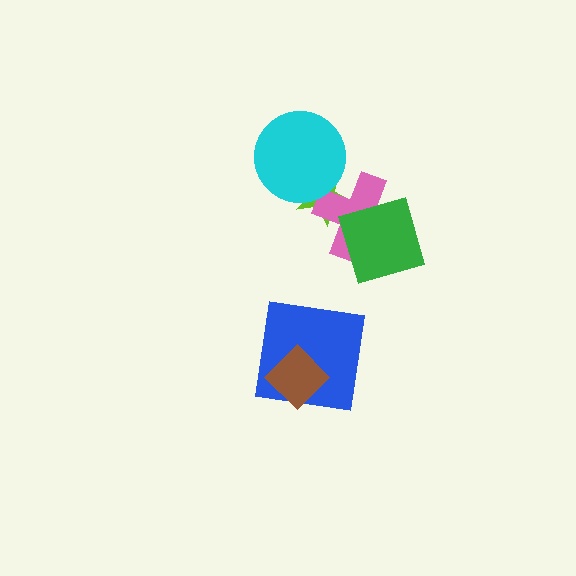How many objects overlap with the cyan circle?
1 object overlaps with the cyan circle.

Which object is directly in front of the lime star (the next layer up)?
The pink cross is directly in front of the lime star.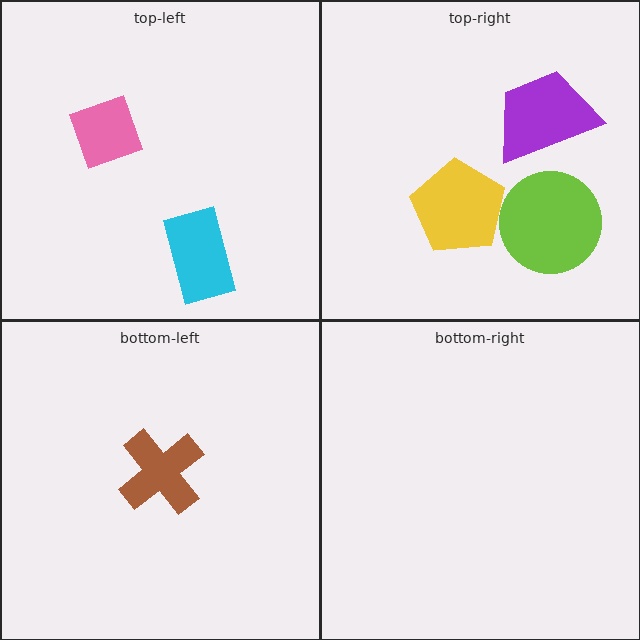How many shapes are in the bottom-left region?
1.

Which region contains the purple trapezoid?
The top-right region.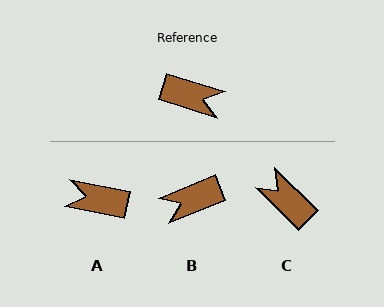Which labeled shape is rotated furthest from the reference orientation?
A, about 173 degrees away.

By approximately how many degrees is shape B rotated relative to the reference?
Approximately 140 degrees clockwise.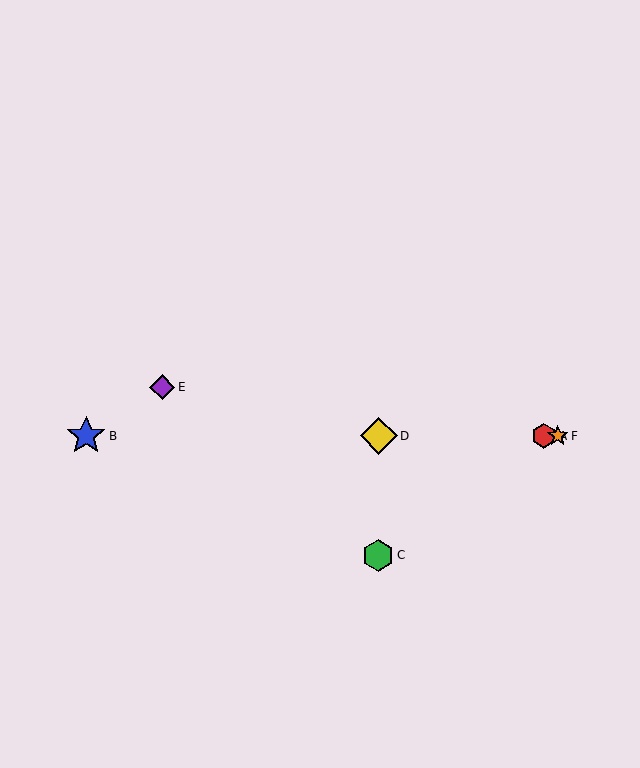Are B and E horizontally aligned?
No, B is at y≈436 and E is at y≈387.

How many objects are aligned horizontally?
4 objects (A, B, D, F) are aligned horizontally.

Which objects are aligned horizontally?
Objects A, B, D, F are aligned horizontally.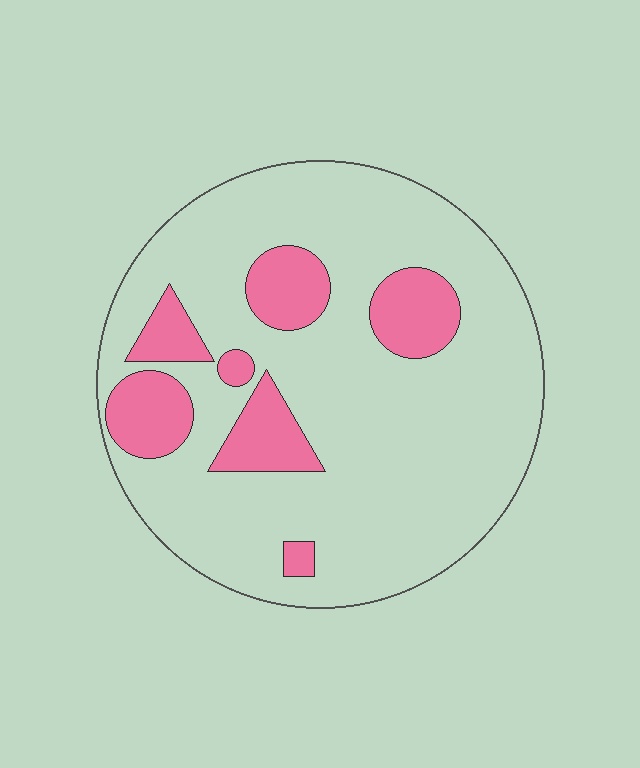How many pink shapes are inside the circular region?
7.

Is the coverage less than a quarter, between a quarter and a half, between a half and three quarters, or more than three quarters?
Less than a quarter.